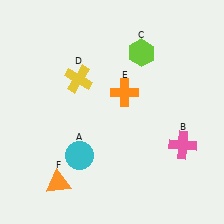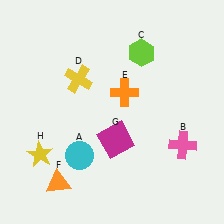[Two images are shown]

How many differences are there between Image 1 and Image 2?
There are 2 differences between the two images.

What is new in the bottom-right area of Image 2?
A magenta square (G) was added in the bottom-right area of Image 2.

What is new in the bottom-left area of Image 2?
A yellow star (H) was added in the bottom-left area of Image 2.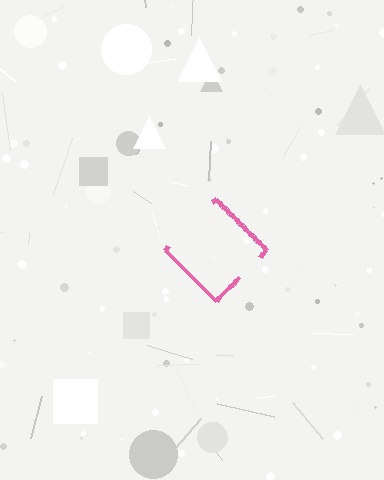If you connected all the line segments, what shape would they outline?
They would outline a diamond.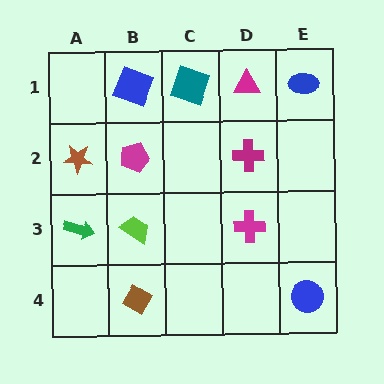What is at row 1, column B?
A blue square.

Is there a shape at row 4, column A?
No, that cell is empty.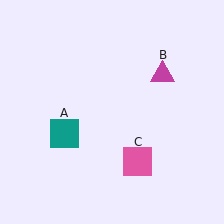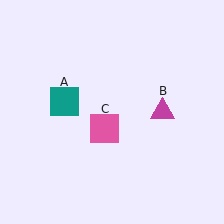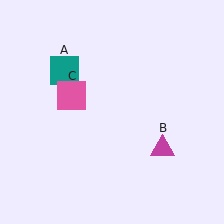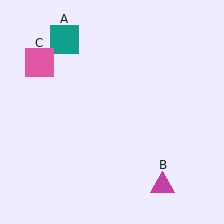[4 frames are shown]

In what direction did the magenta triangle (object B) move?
The magenta triangle (object B) moved down.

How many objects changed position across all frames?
3 objects changed position: teal square (object A), magenta triangle (object B), pink square (object C).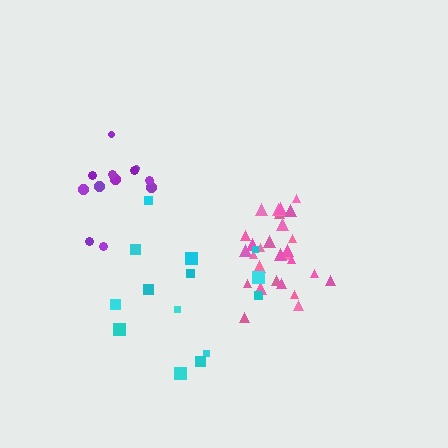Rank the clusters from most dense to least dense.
pink, purple, cyan.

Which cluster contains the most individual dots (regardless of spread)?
Pink (29).